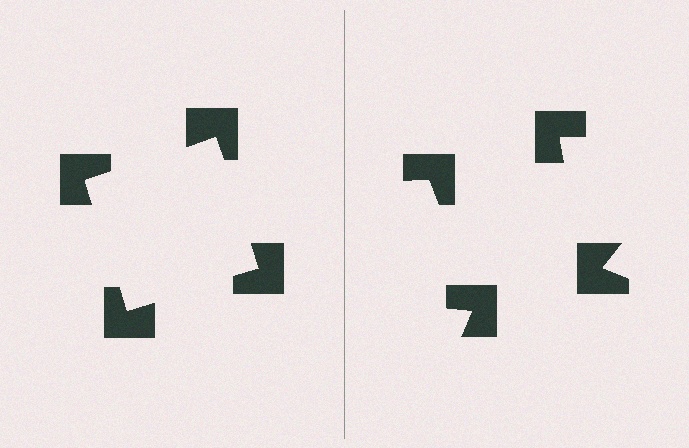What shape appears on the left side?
An illusory square.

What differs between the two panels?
The notched squares are positioned identically on both sides; only the wedge orientations differ. On the left they align to a square; on the right they are misaligned.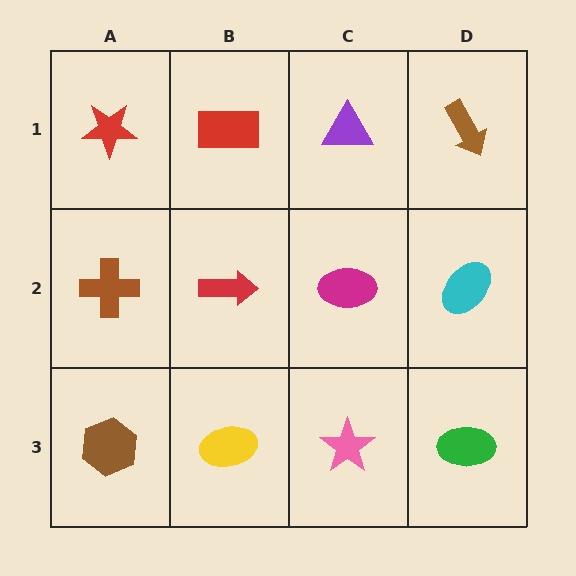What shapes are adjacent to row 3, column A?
A brown cross (row 2, column A), a yellow ellipse (row 3, column B).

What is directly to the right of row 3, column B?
A pink star.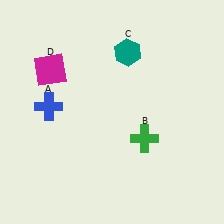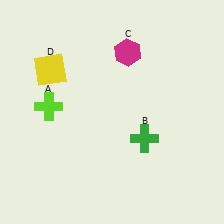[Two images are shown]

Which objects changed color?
A changed from blue to lime. C changed from teal to magenta. D changed from magenta to yellow.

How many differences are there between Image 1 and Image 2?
There are 3 differences between the two images.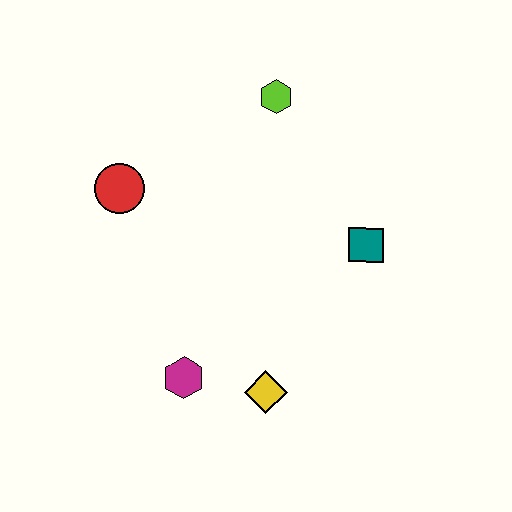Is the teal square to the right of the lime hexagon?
Yes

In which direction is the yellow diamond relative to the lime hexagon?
The yellow diamond is below the lime hexagon.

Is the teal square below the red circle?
Yes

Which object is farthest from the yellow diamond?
The lime hexagon is farthest from the yellow diamond.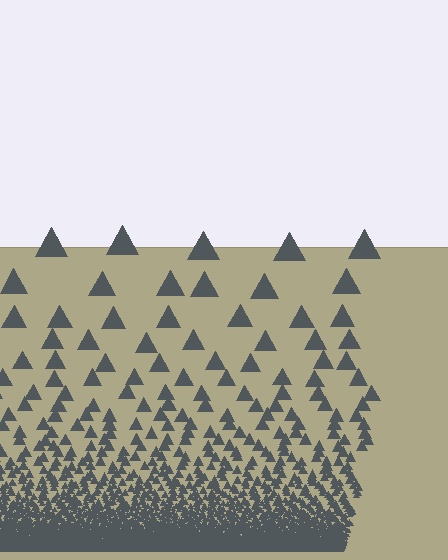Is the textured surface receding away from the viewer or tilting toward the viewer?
The surface appears to tilt toward the viewer. Texture elements get larger and sparser toward the top.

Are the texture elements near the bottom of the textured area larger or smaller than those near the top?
Smaller. The gradient is inverted — elements near the bottom are smaller and denser.